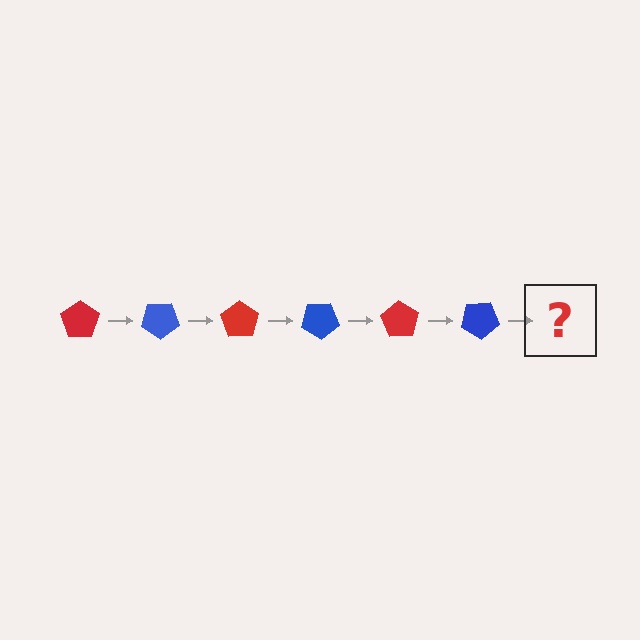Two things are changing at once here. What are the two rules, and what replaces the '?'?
The two rules are that it rotates 35 degrees each step and the color cycles through red and blue. The '?' should be a red pentagon, rotated 210 degrees from the start.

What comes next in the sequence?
The next element should be a red pentagon, rotated 210 degrees from the start.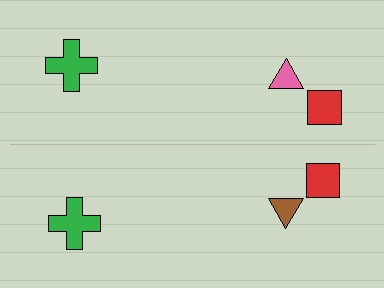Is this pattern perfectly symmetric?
No, the pattern is not perfectly symmetric. The brown triangle on the bottom side breaks the symmetry — its mirror counterpart is pink.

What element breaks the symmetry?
The brown triangle on the bottom side breaks the symmetry — its mirror counterpart is pink.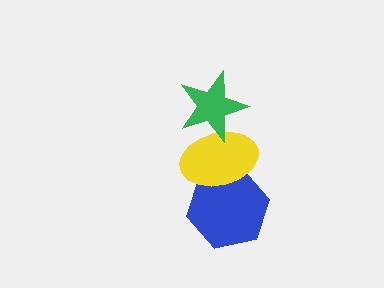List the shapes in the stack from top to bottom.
From top to bottom: the green star, the yellow ellipse, the blue hexagon.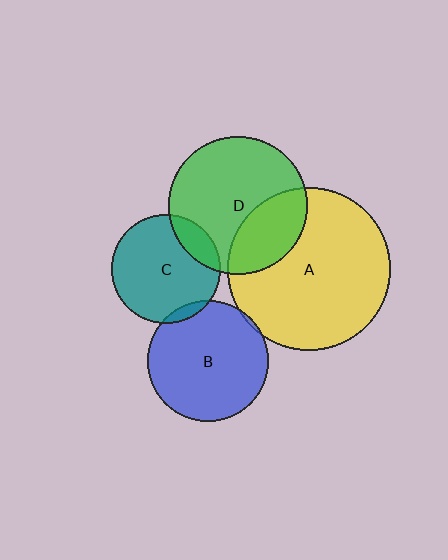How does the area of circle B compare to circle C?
Approximately 1.2 times.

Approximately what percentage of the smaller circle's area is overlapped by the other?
Approximately 15%.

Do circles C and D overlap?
Yes.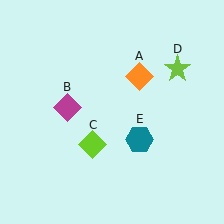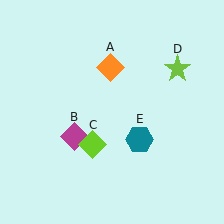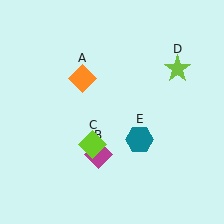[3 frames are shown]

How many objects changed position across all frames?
2 objects changed position: orange diamond (object A), magenta diamond (object B).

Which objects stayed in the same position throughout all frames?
Lime diamond (object C) and lime star (object D) and teal hexagon (object E) remained stationary.